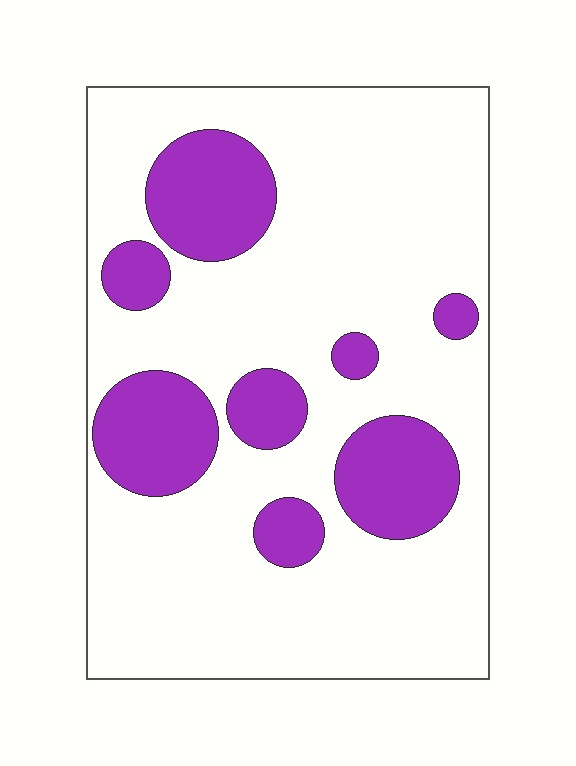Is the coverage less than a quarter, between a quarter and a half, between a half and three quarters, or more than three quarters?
Less than a quarter.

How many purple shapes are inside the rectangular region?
8.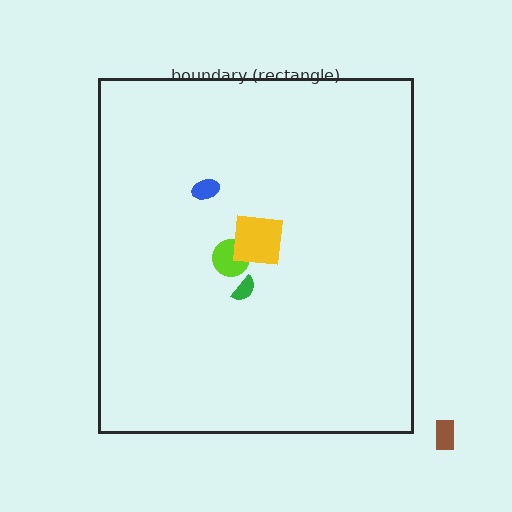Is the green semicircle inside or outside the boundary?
Inside.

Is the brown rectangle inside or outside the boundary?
Outside.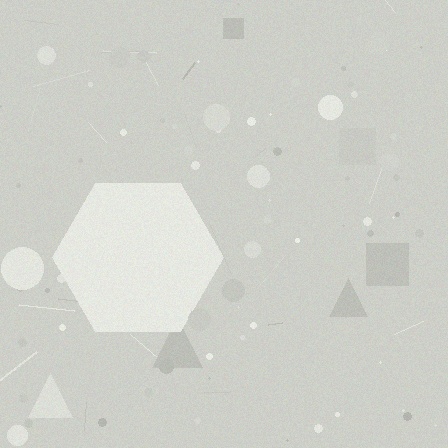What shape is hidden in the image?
A hexagon is hidden in the image.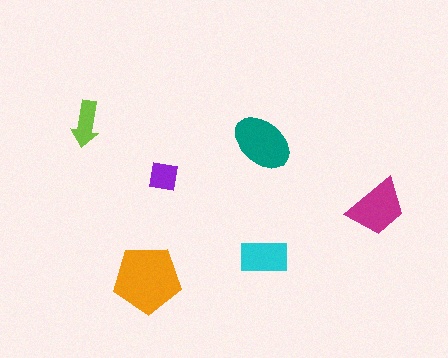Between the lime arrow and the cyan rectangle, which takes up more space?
The cyan rectangle.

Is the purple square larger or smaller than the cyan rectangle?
Smaller.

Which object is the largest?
The orange pentagon.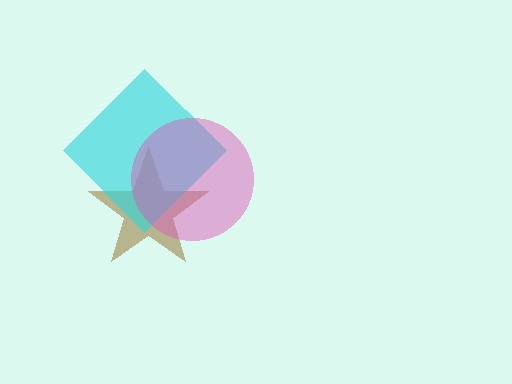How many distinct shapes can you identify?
There are 3 distinct shapes: a brown star, a cyan diamond, a pink circle.